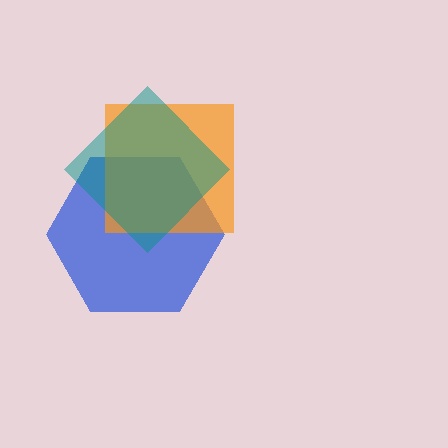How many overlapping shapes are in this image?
There are 3 overlapping shapes in the image.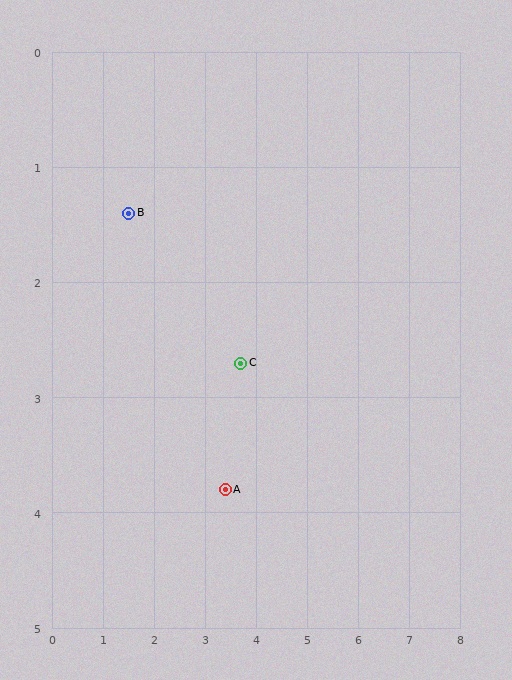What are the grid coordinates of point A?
Point A is at approximately (3.4, 3.8).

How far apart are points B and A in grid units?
Points B and A are about 3.1 grid units apart.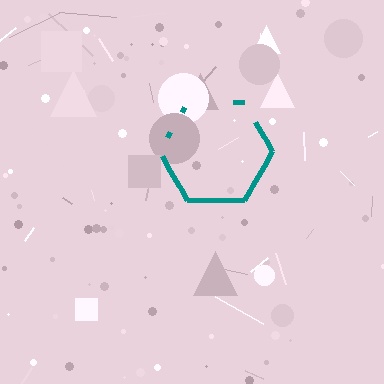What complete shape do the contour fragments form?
The contour fragments form a hexagon.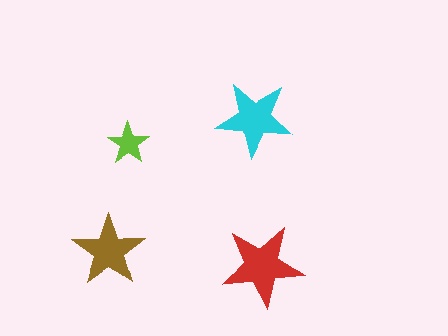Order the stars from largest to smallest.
the red one, the cyan one, the brown one, the lime one.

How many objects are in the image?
There are 4 objects in the image.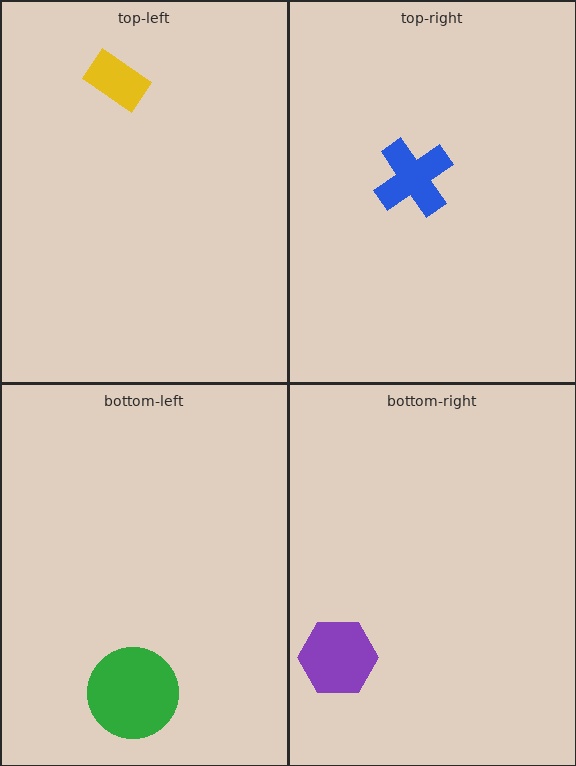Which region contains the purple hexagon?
The bottom-right region.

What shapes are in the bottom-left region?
The green circle.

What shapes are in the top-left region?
The yellow rectangle.